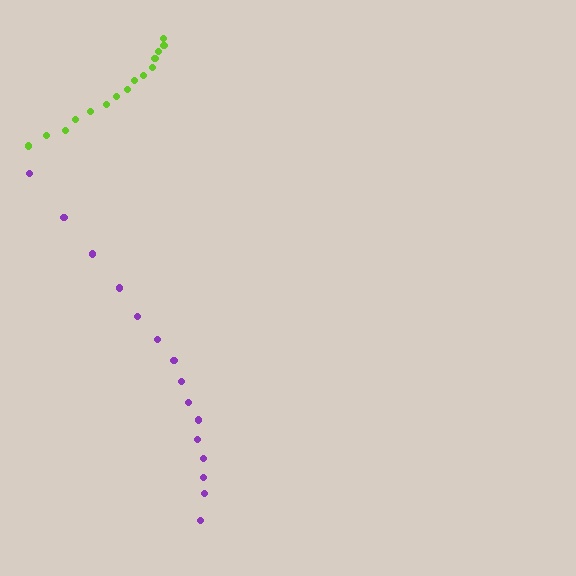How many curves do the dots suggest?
There are 2 distinct paths.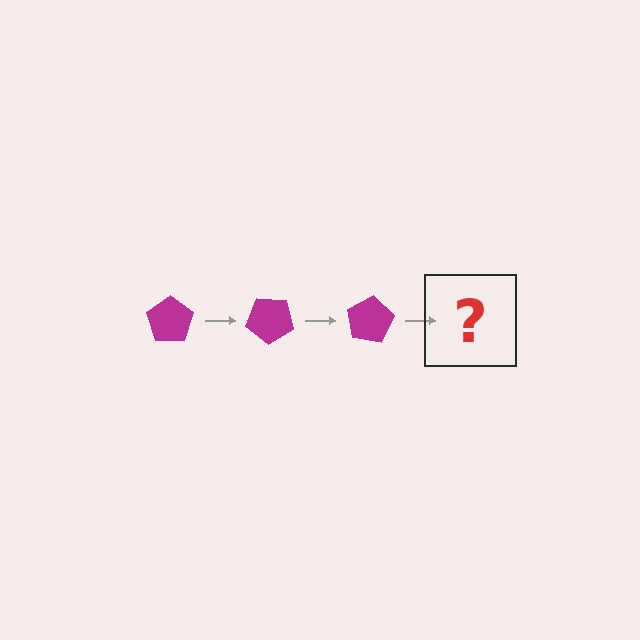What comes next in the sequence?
The next element should be a magenta pentagon rotated 120 degrees.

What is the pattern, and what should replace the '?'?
The pattern is that the pentagon rotates 40 degrees each step. The '?' should be a magenta pentagon rotated 120 degrees.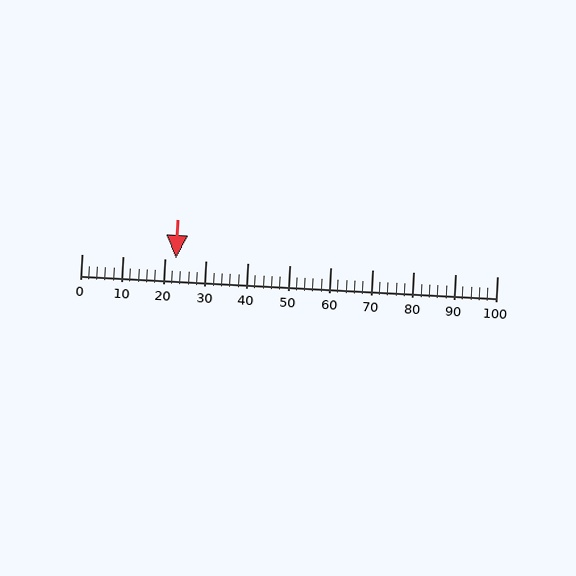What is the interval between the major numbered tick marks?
The major tick marks are spaced 10 units apart.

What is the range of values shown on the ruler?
The ruler shows values from 0 to 100.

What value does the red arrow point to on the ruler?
The red arrow points to approximately 23.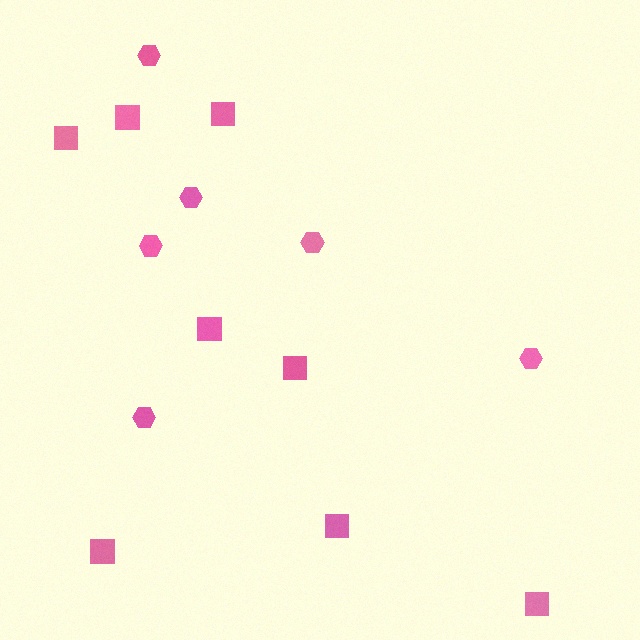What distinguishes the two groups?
There are 2 groups: one group of squares (8) and one group of hexagons (6).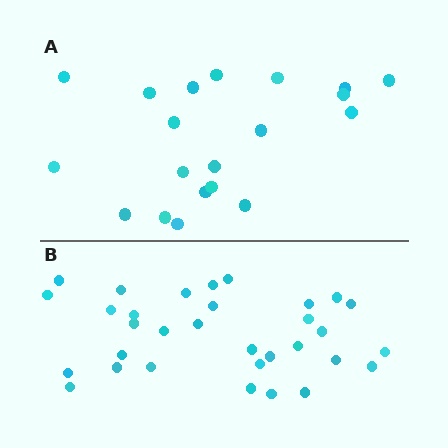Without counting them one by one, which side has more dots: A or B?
Region B (the bottom region) has more dots.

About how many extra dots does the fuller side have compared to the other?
Region B has roughly 12 or so more dots than region A.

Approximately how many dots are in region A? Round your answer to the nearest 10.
About 20 dots.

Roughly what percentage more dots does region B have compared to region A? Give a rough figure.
About 60% more.